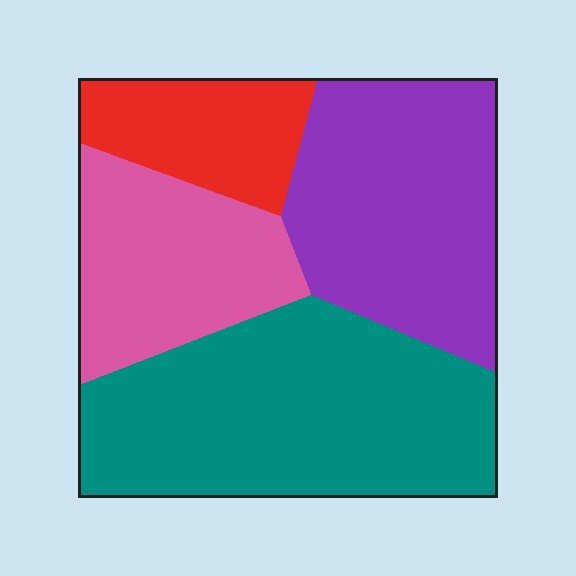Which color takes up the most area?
Teal, at roughly 40%.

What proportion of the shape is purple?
Purple takes up between a sixth and a third of the shape.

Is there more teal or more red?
Teal.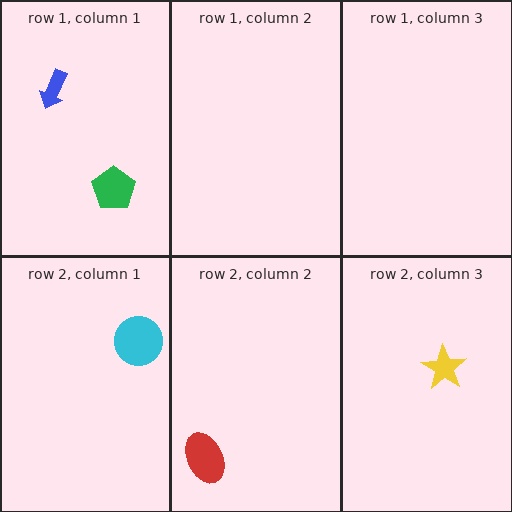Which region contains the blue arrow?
The row 1, column 1 region.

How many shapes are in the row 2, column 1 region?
1.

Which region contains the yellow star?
The row 2, column 3 region.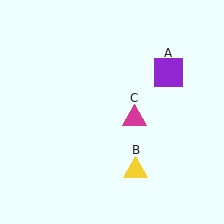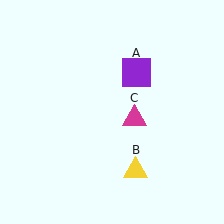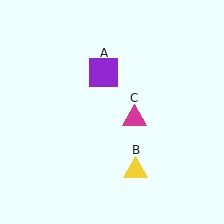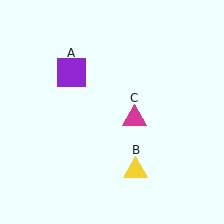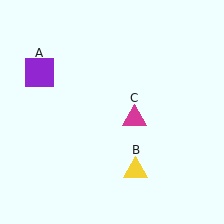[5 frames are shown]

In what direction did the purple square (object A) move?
The purple square (object A) moved left.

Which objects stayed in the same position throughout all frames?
Yellow triangle (object B) and magenta triangle (object C) remained stationary.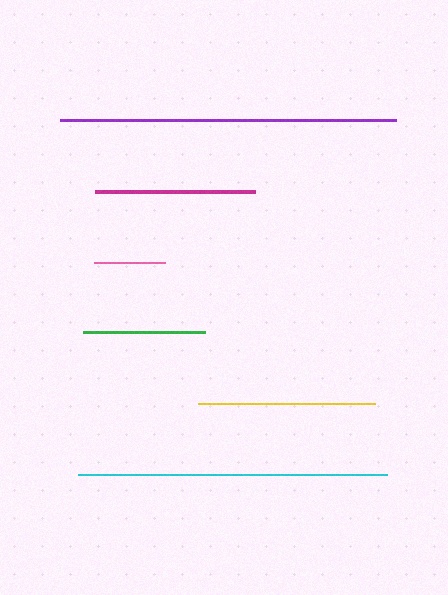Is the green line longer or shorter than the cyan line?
The cyan line is longer than the green line.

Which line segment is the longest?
The purple line is the longest at approximately 336 pixels.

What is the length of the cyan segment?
The cyan segment is approximately 309 pixels long.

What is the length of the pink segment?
The pink segment is approximately 71 pixels long.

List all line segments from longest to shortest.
From longest to shortest: purple, cyan, yellow, magenta, green, pink.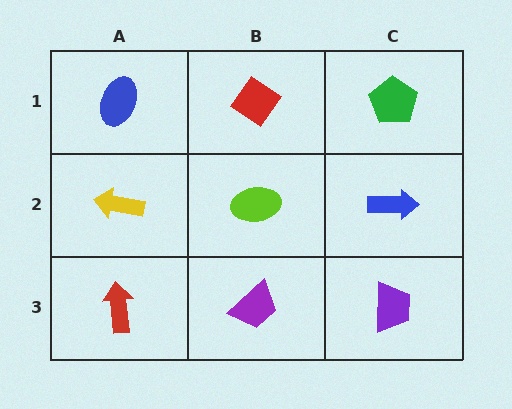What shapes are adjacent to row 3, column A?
A yellow arrow (row 2, column A), a purple trapezoid (row 3, column B).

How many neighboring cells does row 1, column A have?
2.